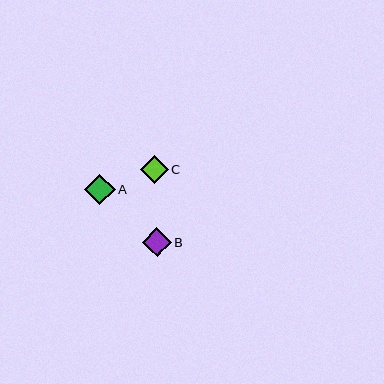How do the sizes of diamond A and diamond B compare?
Diamond A and diamond B are approximately the same size.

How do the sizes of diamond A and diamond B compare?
Diamond A and diamond B are approximately the same size.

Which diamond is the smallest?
Diamond C is the smallest with a size of approximately 28 pixels.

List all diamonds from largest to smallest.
From largest to smallest: A, B, C.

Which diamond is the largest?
Diamond A is the largest with a size of approximately 31 pixels.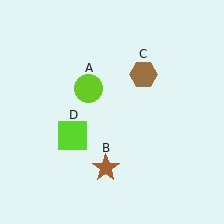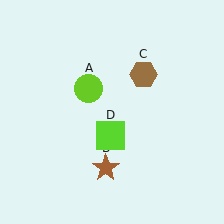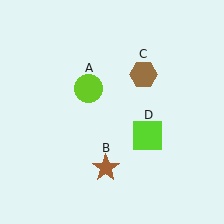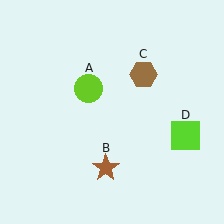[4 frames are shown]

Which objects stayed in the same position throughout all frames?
Lime circle (object A) and brown star (object B) and brown hexagon (object C) remained stationary.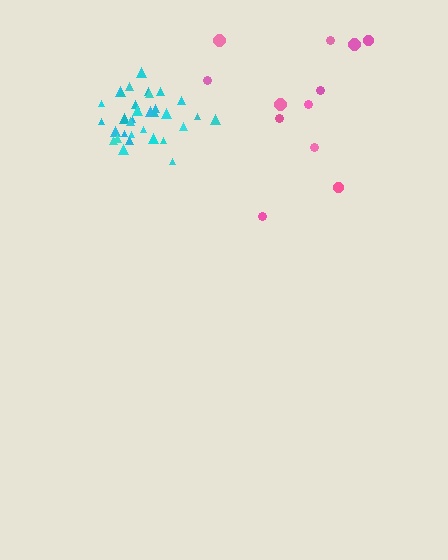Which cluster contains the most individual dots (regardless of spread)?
Cyan (33).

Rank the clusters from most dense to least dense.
cyan, pink.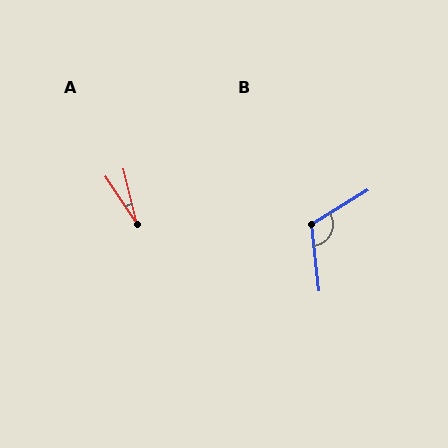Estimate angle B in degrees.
Approximately 115 degrees.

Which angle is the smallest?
A, at approximately 20 degrees.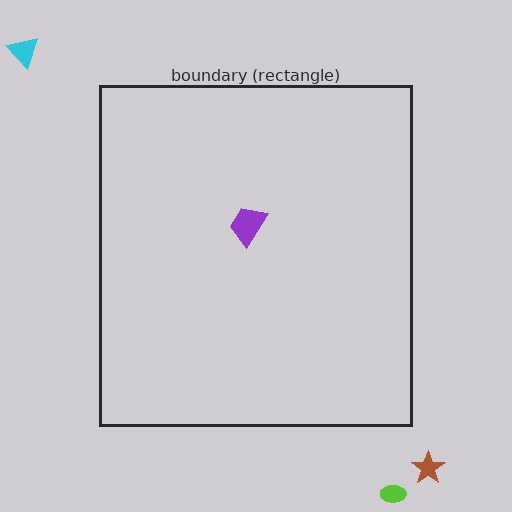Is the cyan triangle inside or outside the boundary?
Outside.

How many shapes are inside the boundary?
1 inside, 3 outside.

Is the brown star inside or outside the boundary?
Outside.